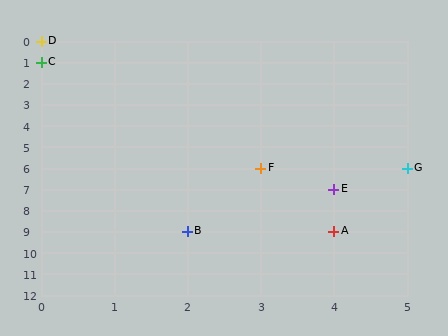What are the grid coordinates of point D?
Point D is at grid coordinates (0, 0).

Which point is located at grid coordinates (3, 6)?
Point F is at (3, 6).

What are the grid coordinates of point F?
Point F is at grid coordinates (3, 6).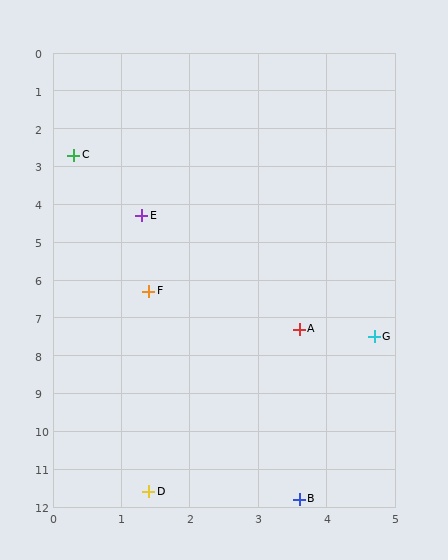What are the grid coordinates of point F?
Point F is at approximately (1.4, 6.3).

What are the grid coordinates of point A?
Point A is at approximately (3.6, 7.3).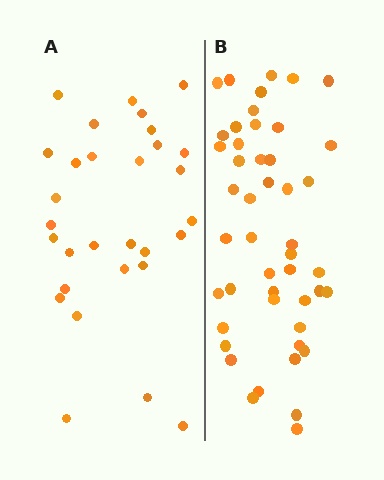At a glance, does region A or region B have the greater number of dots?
Region B (the right region) has more dots.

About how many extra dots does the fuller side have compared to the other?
Region B has approximately 15 more dots than region A.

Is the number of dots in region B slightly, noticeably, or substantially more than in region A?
Region B has substantially more. The ratio is roughly 1.6 to 1.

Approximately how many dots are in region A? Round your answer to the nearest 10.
About 30 dots.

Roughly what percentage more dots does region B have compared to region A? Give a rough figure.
About 55% more.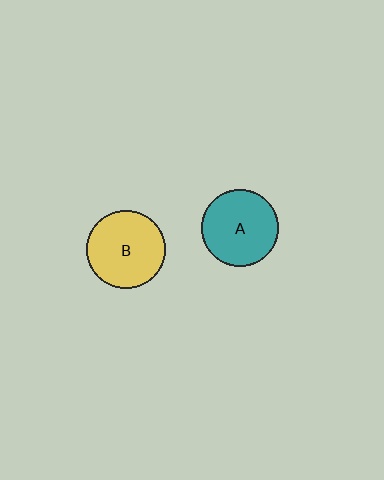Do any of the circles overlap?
No, none of the circles overlap.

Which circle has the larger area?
Circle B (yellow).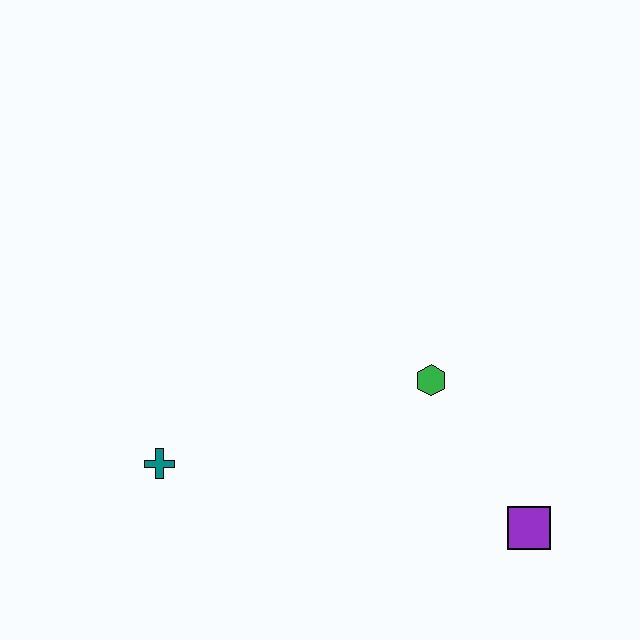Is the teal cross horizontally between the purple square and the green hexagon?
No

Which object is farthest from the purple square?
The teal cross is farthest from the purple square.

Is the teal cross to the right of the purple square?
No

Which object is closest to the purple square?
The green hexagon is closest to the purple square.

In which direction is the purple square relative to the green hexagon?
The purple square is below the green hexagon.